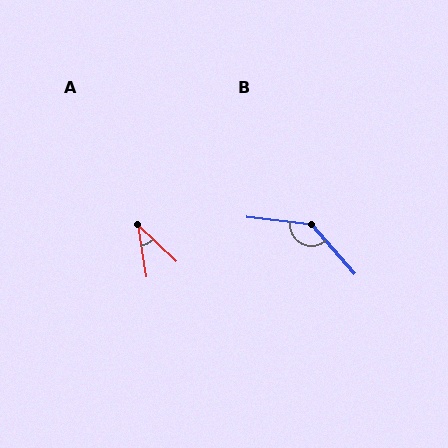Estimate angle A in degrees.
Approximately 36 degrees.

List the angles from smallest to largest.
A (36°), B (138°).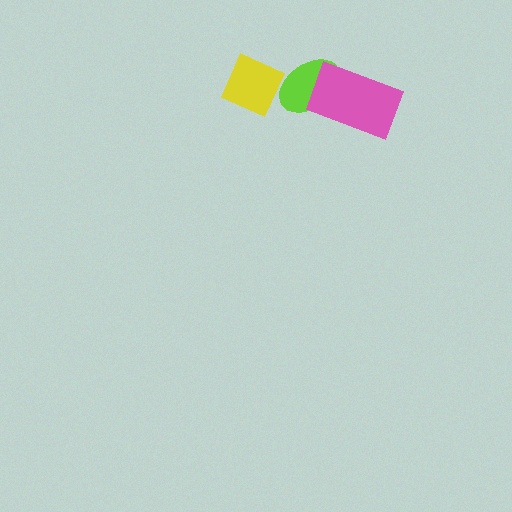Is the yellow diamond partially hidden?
Yes, it is partially covered by another shape.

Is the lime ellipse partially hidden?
Yes, it is partially covered by another shape.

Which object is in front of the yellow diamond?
The lime ellipse is in front of the yellow diamond.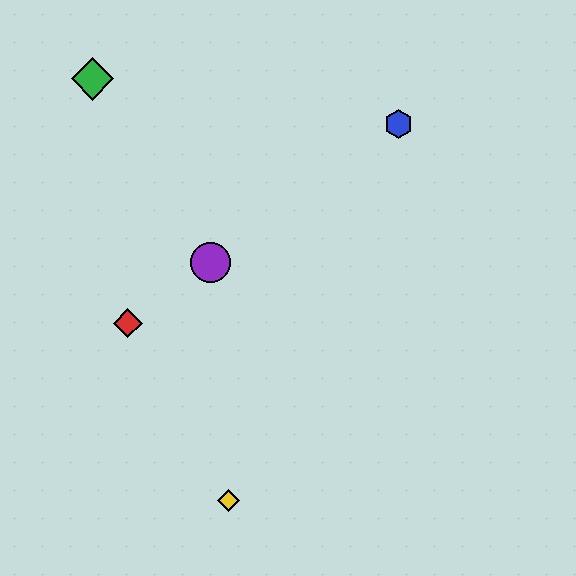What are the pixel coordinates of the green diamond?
The green diamond is at (92, 79).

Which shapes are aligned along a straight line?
The red diamond, the blue hexagon, the purple circle are aligned along a straight line.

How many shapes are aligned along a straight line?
3 shapes (the red diamond, the blue hexagon, the purple circle) are aligned along a straight line.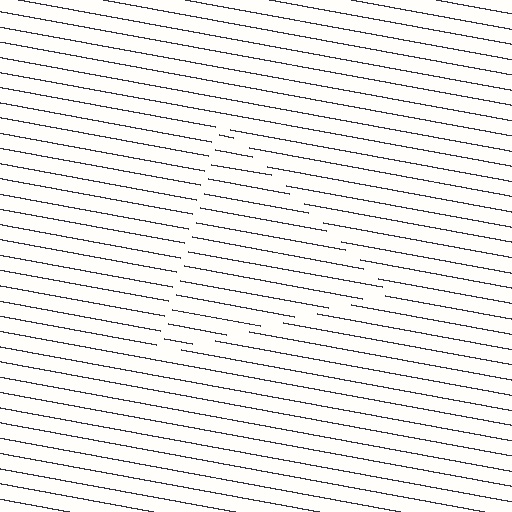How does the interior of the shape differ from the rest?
The interior of the shape contains the same grating, shifted by half a period — the contour is defined by the phase discontinuity where line-ends from the inner and outer gratings abut.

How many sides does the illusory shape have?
3 sides — the line-ends trace a triangle.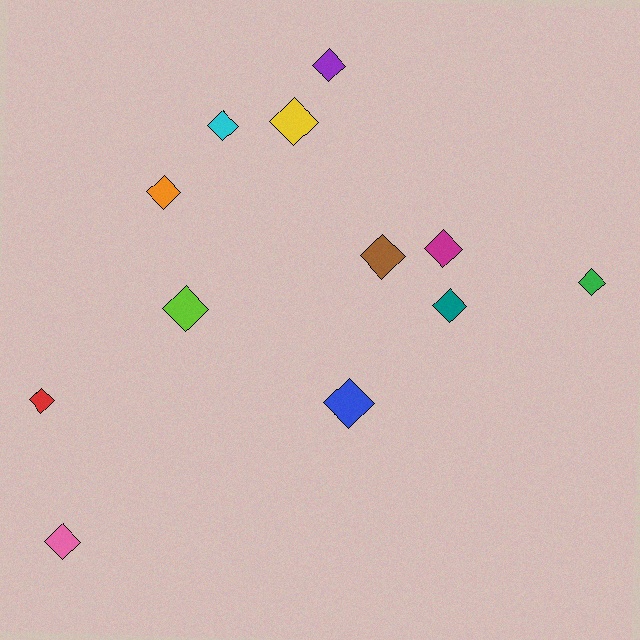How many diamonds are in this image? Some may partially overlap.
There are 12 diamonds.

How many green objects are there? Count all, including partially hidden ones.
There is 1 green object.